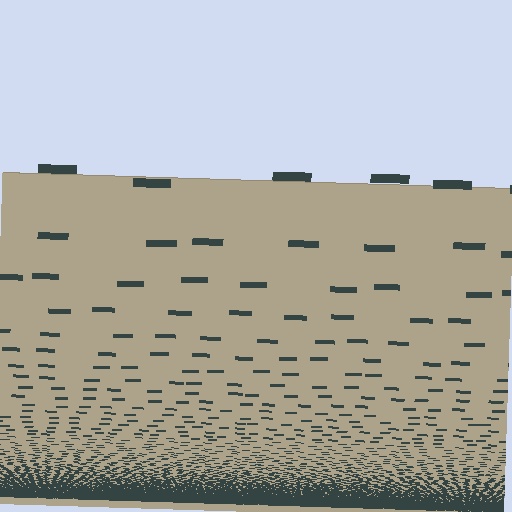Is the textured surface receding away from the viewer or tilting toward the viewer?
The surface appears to tilt toward the viewer. Texture elements get larger and sparser toward the top.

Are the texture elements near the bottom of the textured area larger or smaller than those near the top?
Smaller. The gradient is inverted — elements near the bottom are smaller and denser.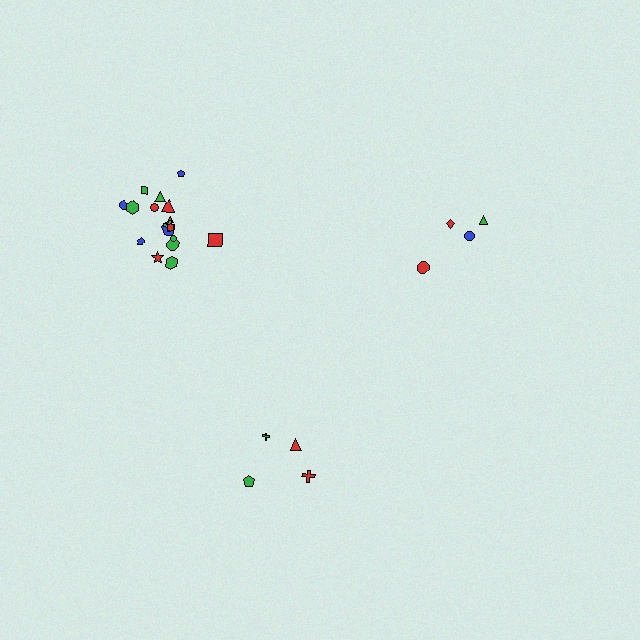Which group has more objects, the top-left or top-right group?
The top-left group.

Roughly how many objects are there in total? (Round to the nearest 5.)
Roughly 25 objects in total.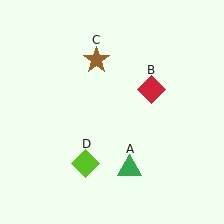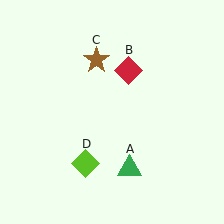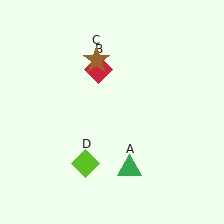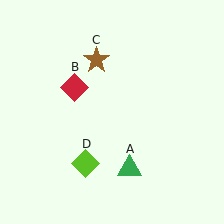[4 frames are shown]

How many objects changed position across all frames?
1 object changed position: red diamond (object B).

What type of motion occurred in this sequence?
The red diamond (object B) rotated counterclockwise around the center of the scene.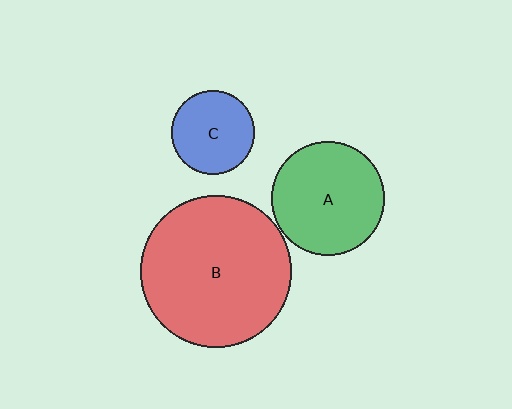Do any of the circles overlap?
No, none of the circles overlap.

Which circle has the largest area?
Circle B (red).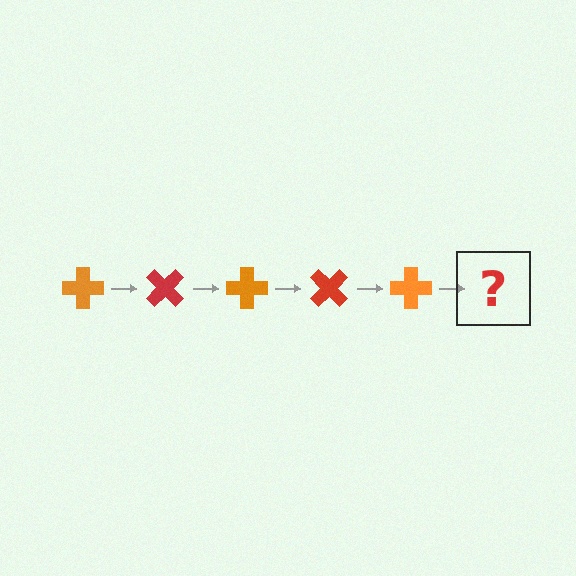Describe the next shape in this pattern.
It should be a red cross, rotated 225 degrees from the start.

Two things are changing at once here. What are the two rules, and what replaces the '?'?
The two rules are that it rotates 45 degrees each step and the color cycles through orange and red. The '?' should be a red cross, rotated 225 degrees from the start.